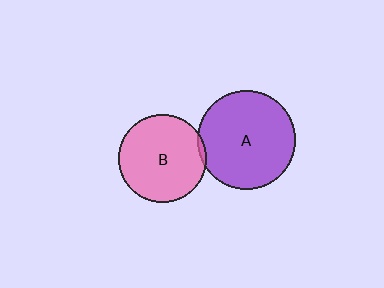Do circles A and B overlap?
Yes.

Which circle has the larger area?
Circle A (purple).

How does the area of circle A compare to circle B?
Approximately 1.3 times.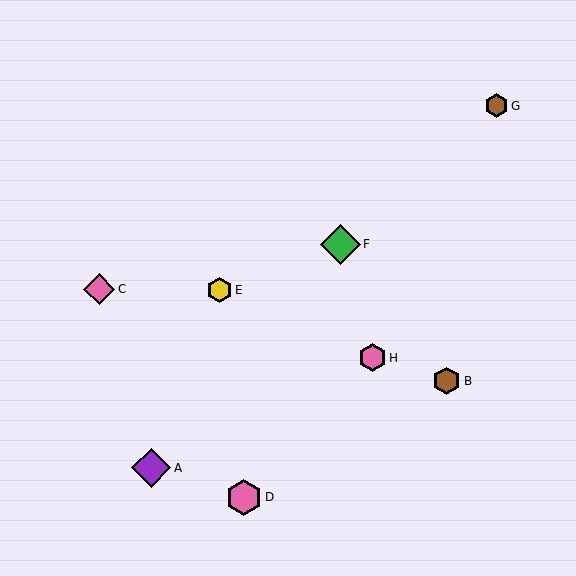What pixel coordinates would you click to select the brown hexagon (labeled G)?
Click at (497, 106) to select the brown hexagon G.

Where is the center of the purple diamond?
The center of the purple diamond is at (151, 468).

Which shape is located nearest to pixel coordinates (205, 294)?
The yellow hexagon (labeled E) at (219, 290) is nearest to that location.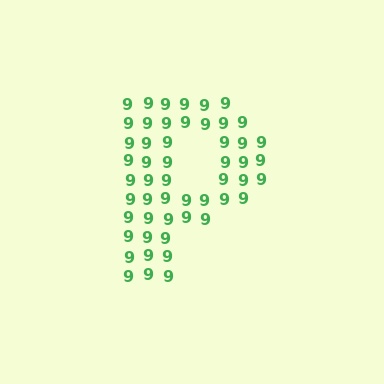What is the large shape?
The large shape is the letter P.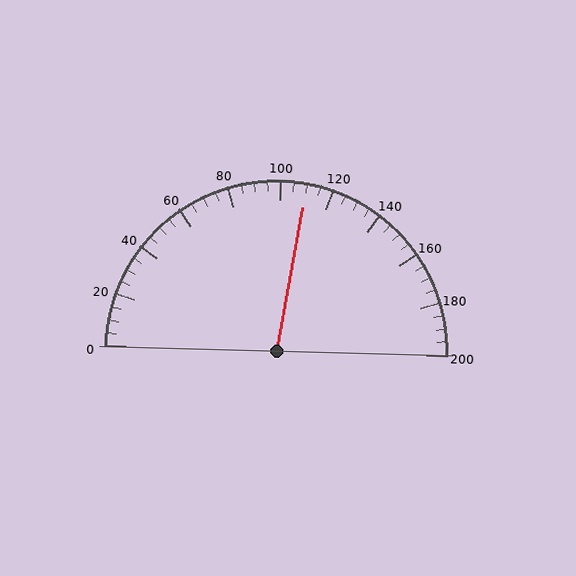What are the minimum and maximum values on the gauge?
The gauge ranges from 0 to 200.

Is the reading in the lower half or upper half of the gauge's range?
The reading is in the upper half of the range (0 to 200).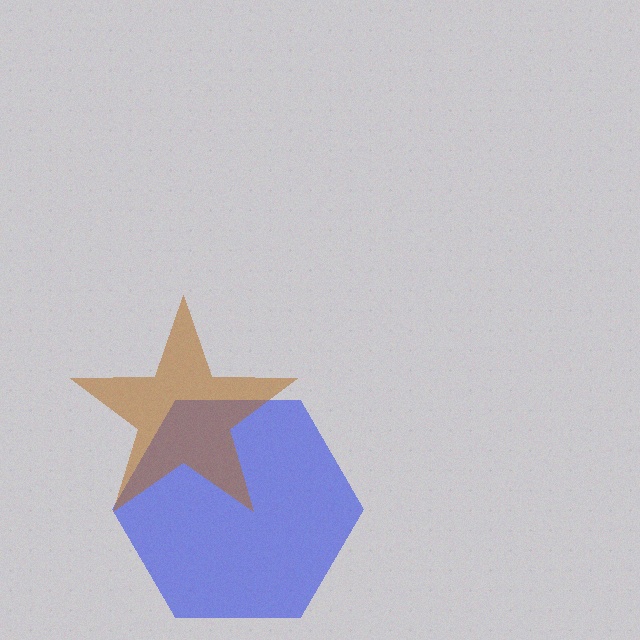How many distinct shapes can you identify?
There are 2 distinct shapes: a blue hexagon, a brown star.